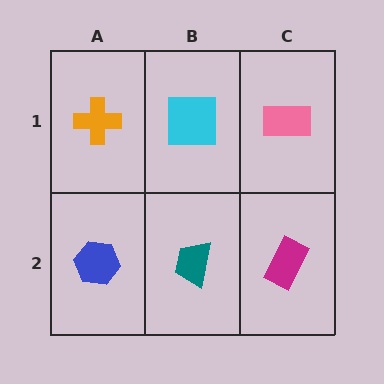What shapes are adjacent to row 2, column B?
A cyan square (row 1, column B), a blue hexagon (row 2, column A), a magenta rectangle (row 2, column C).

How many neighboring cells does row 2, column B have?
3.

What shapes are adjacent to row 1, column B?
A teal trapezoid (row 2, column B), an orange cross (row 1, column A), a pink rectangle (row 1, column C).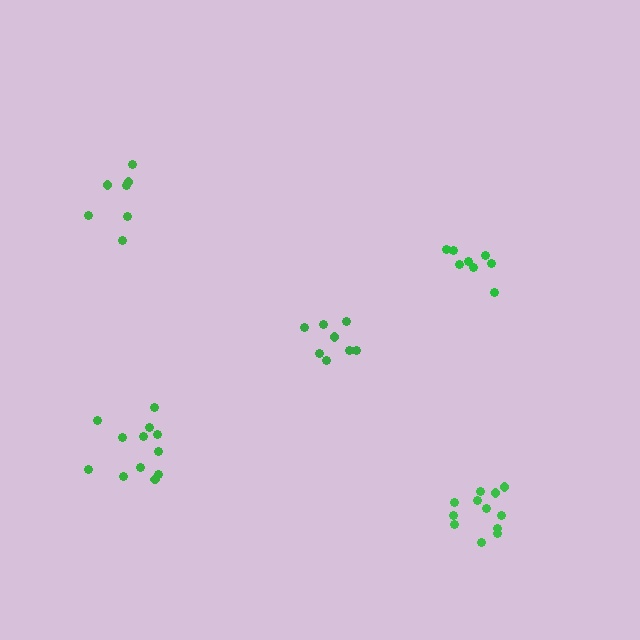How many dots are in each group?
Group 1: 8 dots, Group 2: 12 dots, Group 3: 8 dots, Group 4: 12 dots, Group 5: 7 dots (47 total).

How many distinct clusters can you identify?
There are 5 distinct clusters.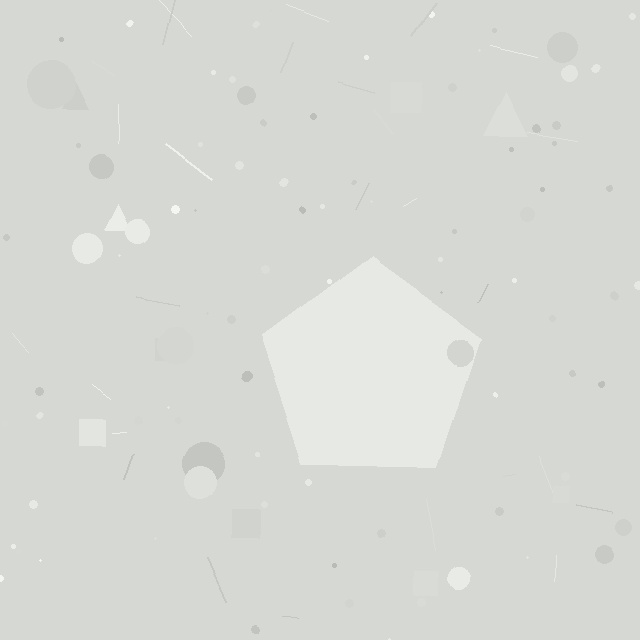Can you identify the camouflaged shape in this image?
The camouflaged shape is a pentagon.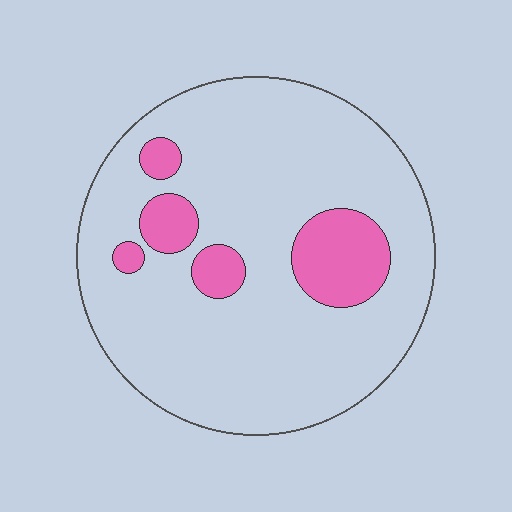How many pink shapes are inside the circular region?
5.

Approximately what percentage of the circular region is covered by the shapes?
Approximately 15%.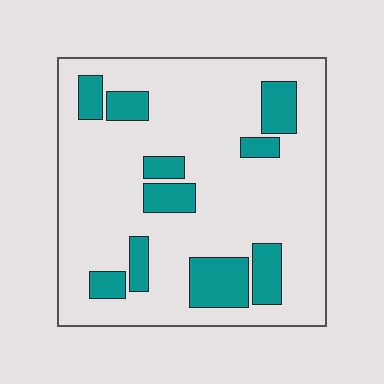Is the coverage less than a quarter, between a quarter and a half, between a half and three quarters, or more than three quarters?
Less than a quarter.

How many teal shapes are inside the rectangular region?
10.